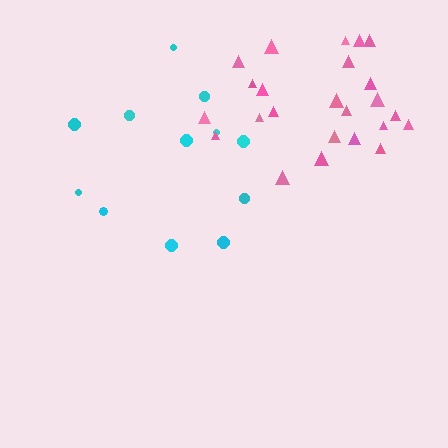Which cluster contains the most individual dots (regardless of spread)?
Pink (24).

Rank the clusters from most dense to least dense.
pink, cyan.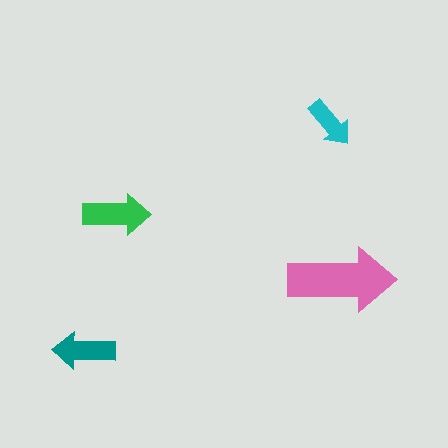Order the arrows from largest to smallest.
the pink one, the green one, the teal one, the cyan one.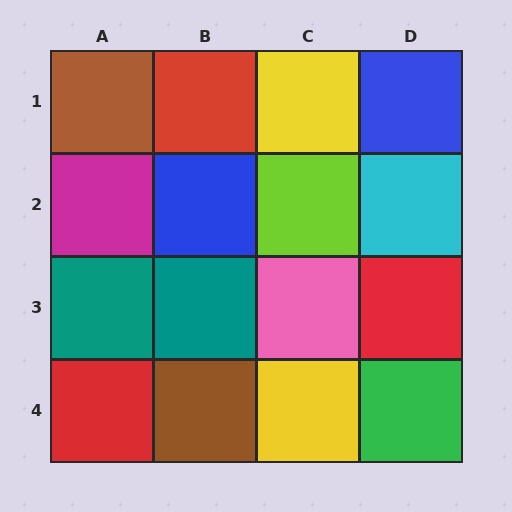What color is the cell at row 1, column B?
Red.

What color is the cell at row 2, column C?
Lime.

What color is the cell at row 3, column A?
Teal.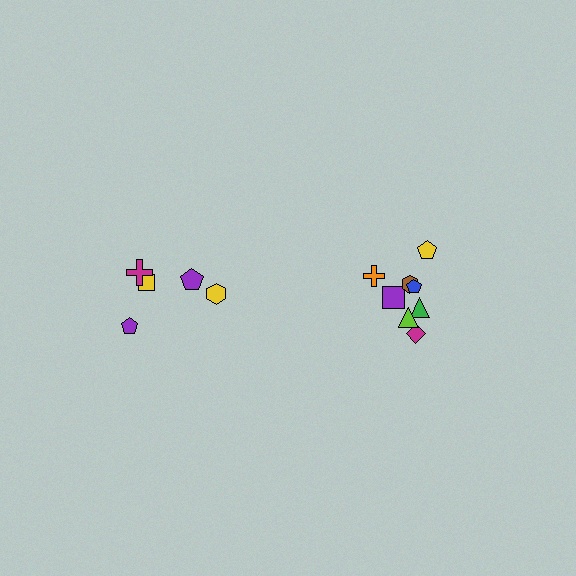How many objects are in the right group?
There are 8 objects.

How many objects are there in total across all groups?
There are 13 objects.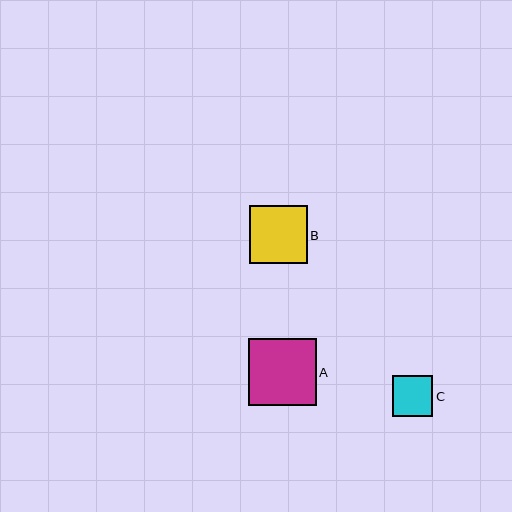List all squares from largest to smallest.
From largest to smallest: A, B, C.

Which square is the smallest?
Square C is the smallest with a size of approximately 41 pixels.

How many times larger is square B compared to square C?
Square B is approximately 1.4 times the size of square C.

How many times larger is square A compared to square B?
Square A is approximately 1.2 times the size of square B.